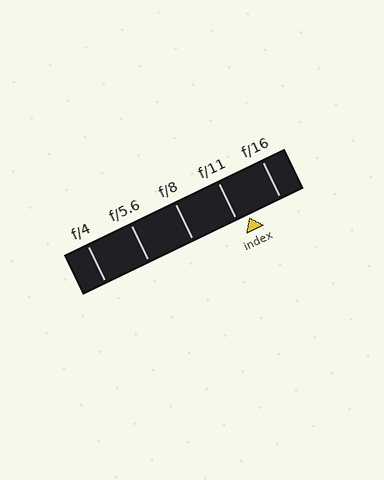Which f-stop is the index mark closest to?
The index mark is closest to f/11.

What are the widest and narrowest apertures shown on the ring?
The widest aperture shown is f/4 and the narrowest is f/16.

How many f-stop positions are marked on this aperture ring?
There are 5 f-stop positions marked.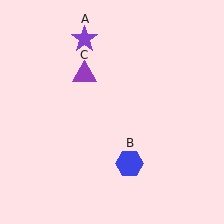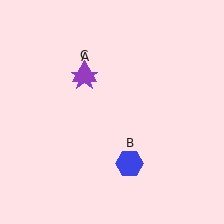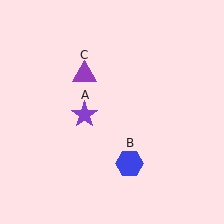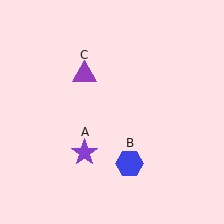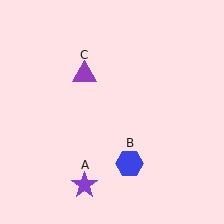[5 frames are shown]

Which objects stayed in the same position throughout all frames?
Blue hexagon (object B) and purple triangle (object C) remained stationary.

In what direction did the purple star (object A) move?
The purple star (object A) moved down.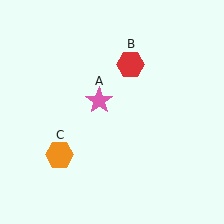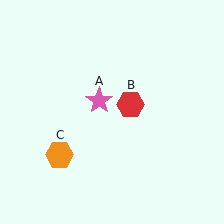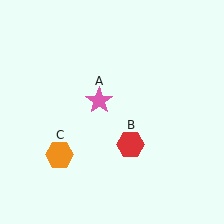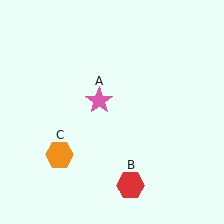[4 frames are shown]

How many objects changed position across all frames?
1 object changed position: red hexagon (object B).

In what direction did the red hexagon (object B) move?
The red hexagon (object B) moved down.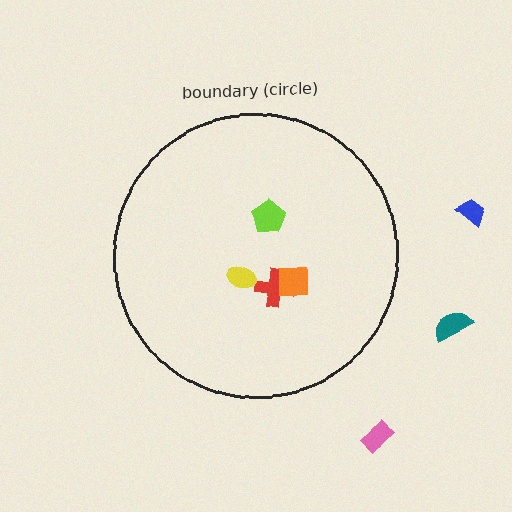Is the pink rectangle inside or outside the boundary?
Outside.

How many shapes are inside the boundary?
4 inside, 3 outside.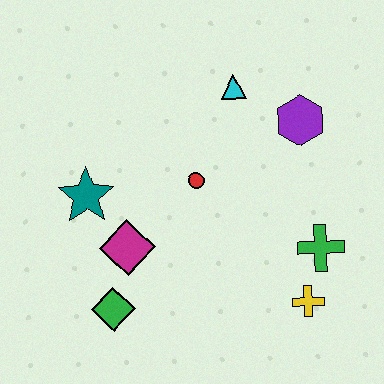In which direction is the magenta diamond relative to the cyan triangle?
The magenta diamond is below the cyan triangle.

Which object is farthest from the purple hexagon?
The green diamond is farthest from the purple hexagon.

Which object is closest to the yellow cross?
The green cross is closest to the yellow cross.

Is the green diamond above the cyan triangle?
No